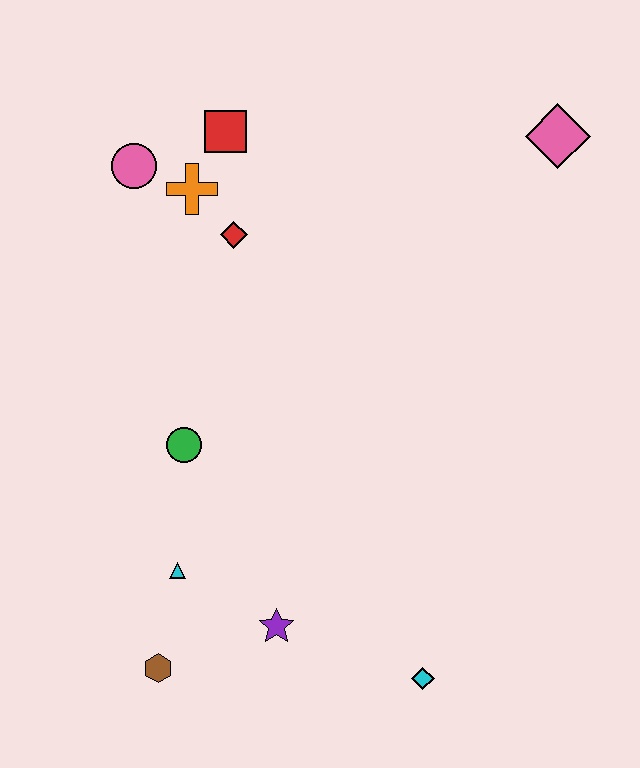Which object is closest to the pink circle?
The orange cross is closest to the pink circle.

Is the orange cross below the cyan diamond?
No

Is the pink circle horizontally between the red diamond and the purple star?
No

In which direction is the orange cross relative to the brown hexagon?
The orange cross is above the brown hexagon.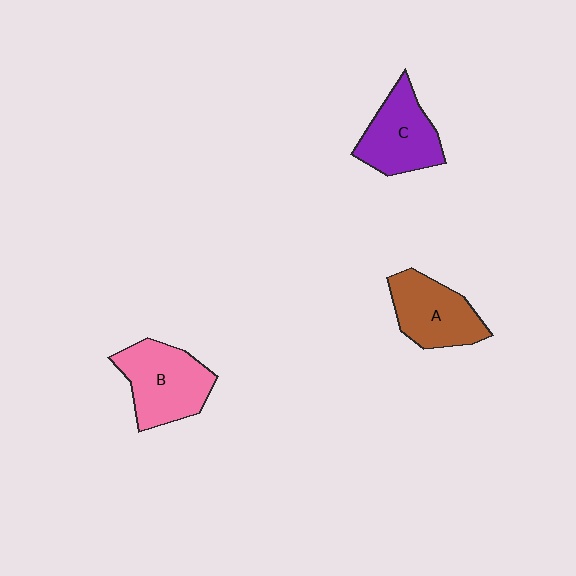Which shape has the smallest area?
Shape A (brown).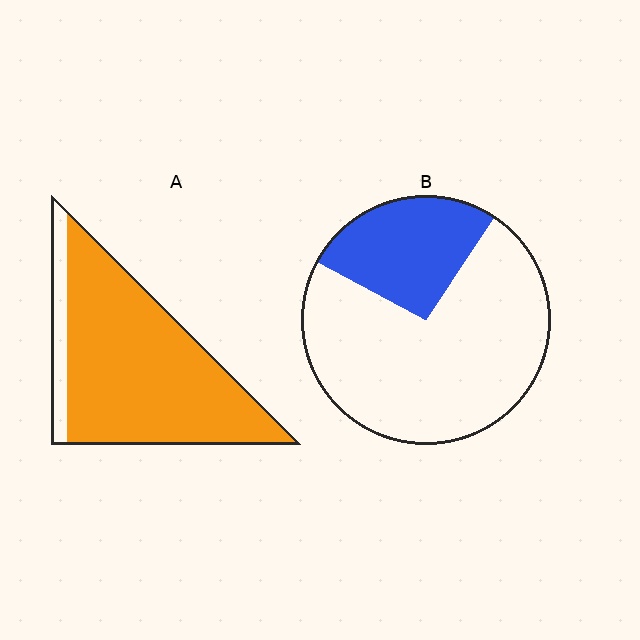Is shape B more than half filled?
No.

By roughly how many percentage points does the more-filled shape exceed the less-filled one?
By roughly 60 percentage points (A over B).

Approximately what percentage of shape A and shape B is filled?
A is approximately 90% and B is approximately 25%.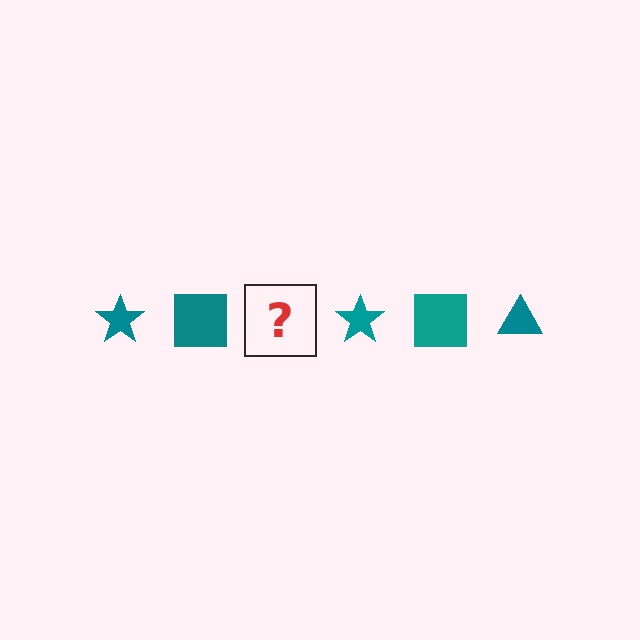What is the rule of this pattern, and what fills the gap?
The rule is that the pattern cycles through star, square, triangle shapes in teal. The gap should be filled with a teal triangle.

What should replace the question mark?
The question mark should be replaced with a teal triangle.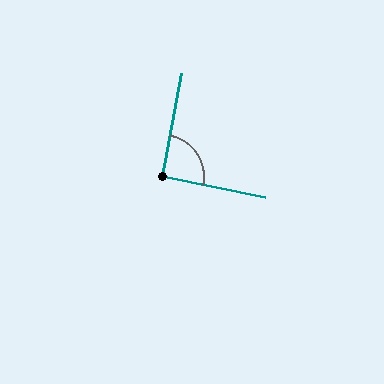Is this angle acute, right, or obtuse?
It is approximately a right angle.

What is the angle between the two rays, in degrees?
Approximately 91 degrees.